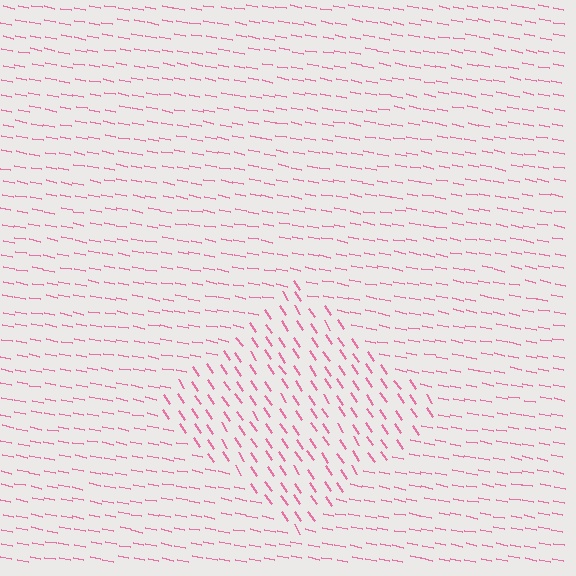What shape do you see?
I see a diamond.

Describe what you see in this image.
The image is filled with small pink line segments. A diamond region in the image has lines oriented differently from the surrounding lines, creating a visible texture boundary.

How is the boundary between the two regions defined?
The boundary is defined purely by a change in line orientation (approximately 45 degrees difference). All lines are the same color and thickness.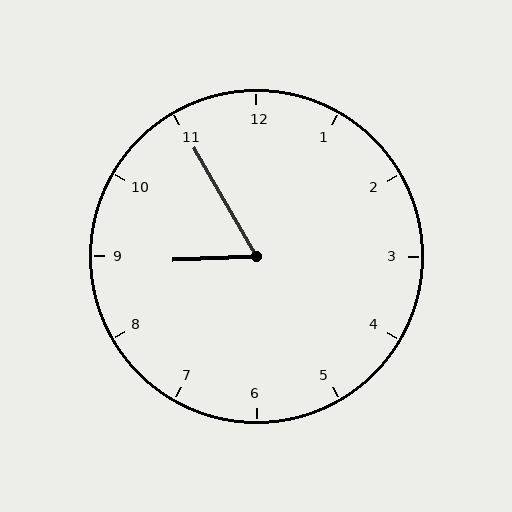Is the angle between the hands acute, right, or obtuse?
It is acute.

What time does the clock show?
8:55.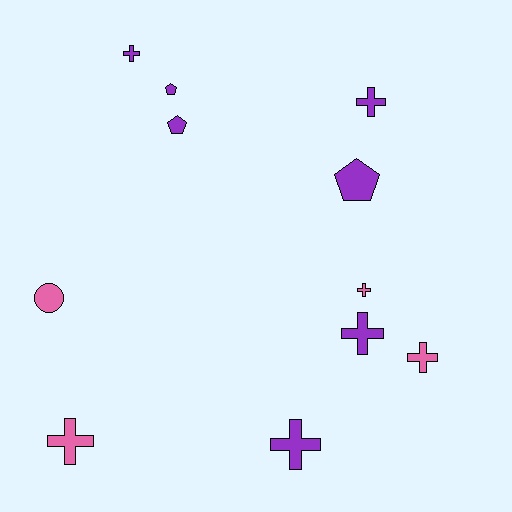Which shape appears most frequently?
Cross, with 7 objects.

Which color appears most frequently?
Purple, with 7 objects.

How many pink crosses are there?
There are 3 pink crosses.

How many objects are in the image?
There are 11 objects.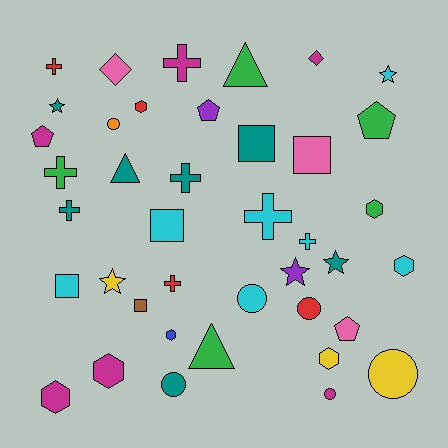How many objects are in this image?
There are 40 objects.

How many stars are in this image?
There are 5 stars.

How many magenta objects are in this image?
There are 6 magenta objects.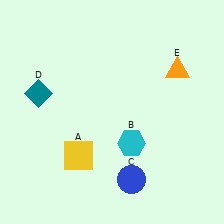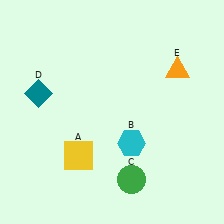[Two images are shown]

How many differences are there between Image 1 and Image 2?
There is 1 difference between the two images.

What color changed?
The circle (C) changed from blue in Image 1 to green in Image 2.